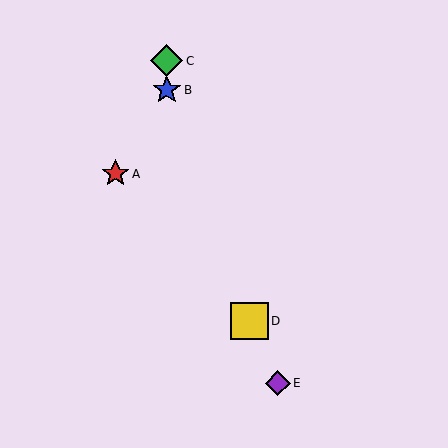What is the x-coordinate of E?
Object E is at x≈278.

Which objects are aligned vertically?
Objects B, C are aligned vertically.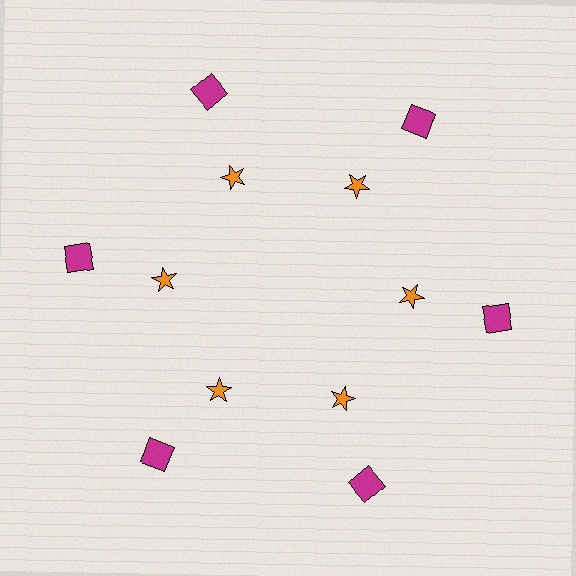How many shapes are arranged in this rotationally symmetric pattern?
There are 12 shapes, arranged in 6 groups of 2.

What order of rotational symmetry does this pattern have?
This pattern has 6-fold rotational symmetry.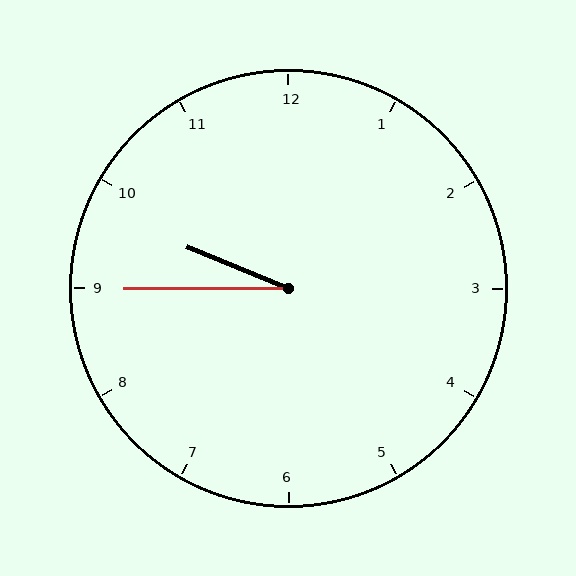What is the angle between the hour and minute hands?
Approximately 22 degrees.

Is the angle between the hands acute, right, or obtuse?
It is acute.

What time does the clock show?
9:45.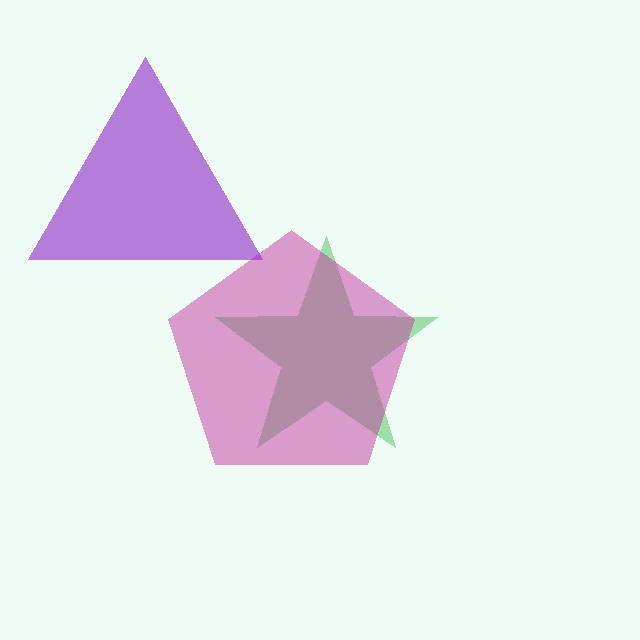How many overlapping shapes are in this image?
There are 3 overlapping shapes in the image.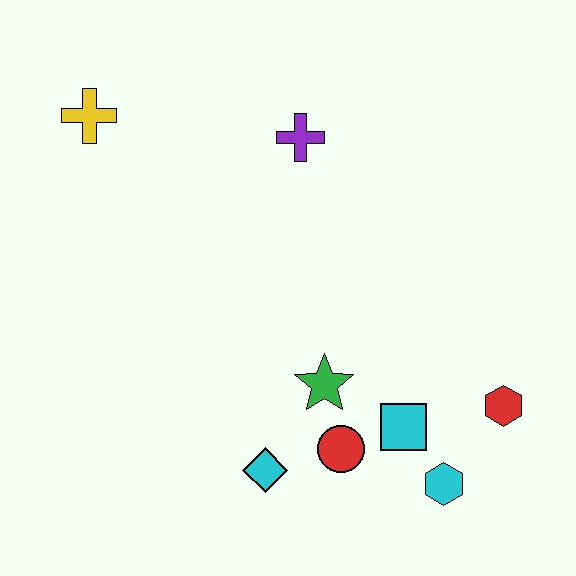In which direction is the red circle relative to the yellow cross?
The red circle is below the yellow cross.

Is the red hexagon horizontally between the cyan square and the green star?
No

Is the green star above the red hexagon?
Yes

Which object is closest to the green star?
The red circle is closest to the green star.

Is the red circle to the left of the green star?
No